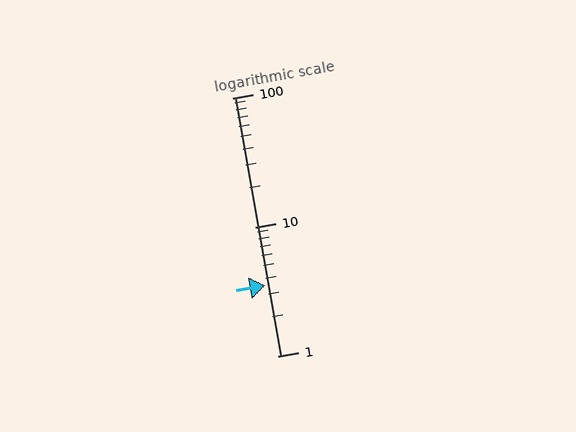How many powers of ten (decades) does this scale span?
The scale spans 2 decades, from 1 to 100.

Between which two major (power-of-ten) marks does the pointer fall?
The pointer is between 1 and 10.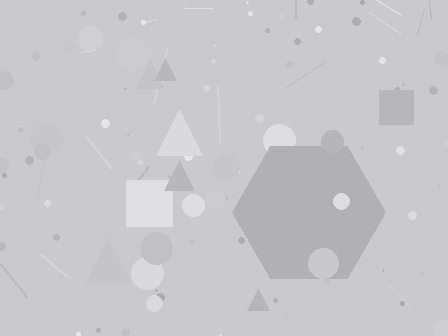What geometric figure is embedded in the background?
A hexagon is embedded in the background.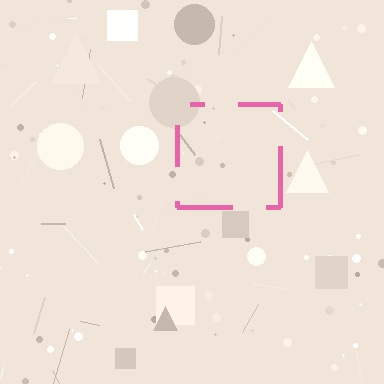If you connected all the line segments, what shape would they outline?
They would outline a square.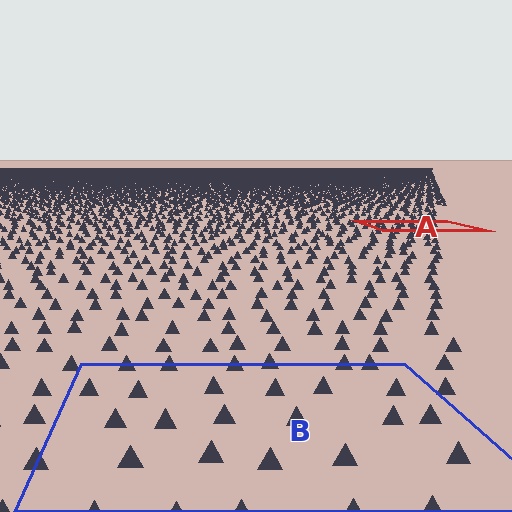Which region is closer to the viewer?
Region B is closer. The texture elements there are larger and more spread out.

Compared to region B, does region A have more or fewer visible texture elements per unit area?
Region A has more texture elements per unit area — they are packed more densely because it is farther away.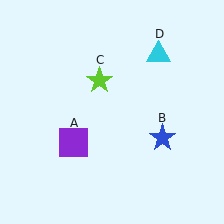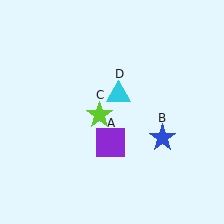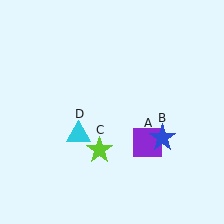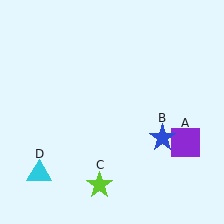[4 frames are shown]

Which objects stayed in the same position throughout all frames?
Blue star (object B) remained stationary.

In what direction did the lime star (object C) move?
The lime star (object C) moved down.